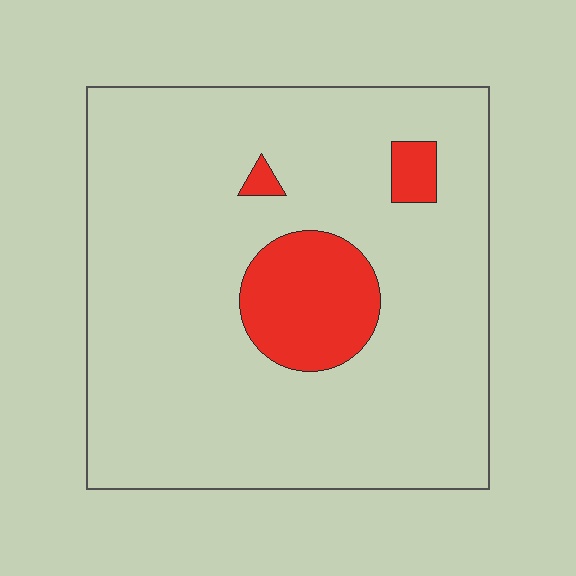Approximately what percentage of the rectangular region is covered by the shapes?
Approximately 10%.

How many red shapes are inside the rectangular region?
3.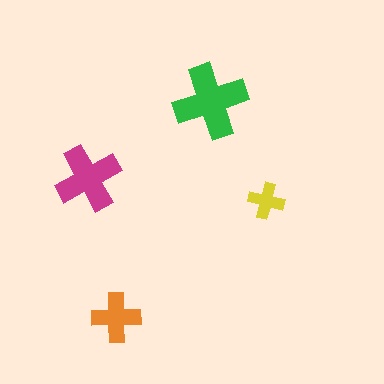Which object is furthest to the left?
The magenta cross is leftmost.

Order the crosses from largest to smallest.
the green one, the magenta one, the orange one, the yellow one.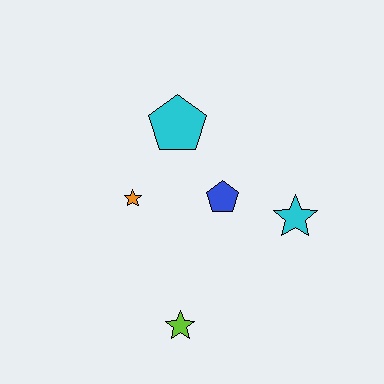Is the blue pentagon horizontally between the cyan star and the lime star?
Yes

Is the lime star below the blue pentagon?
Yes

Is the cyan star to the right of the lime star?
Yes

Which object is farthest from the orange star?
The cyan star is farthest from the orange star.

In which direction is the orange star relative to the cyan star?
The orange star is to the left of the cyan star.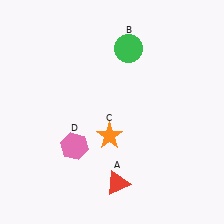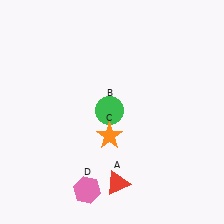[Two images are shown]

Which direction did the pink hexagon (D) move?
The pink hexagon (D) moved down.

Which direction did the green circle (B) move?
The green circle (B) moved down.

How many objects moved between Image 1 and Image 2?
2 objects moved between the two images.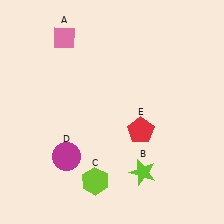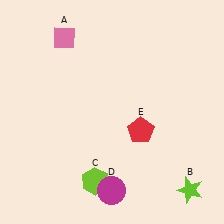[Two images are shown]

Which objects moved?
The objects that moved are: the lime star (B), the magenta circle (D).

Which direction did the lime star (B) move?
The lime star (B) moved right.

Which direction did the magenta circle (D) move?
The magenta circle (D) moved right.